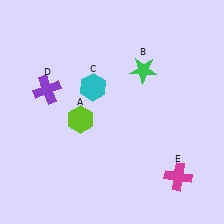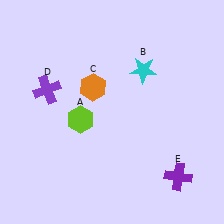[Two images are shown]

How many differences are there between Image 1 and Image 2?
There are 3 differences between the two images.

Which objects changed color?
B changed from green to cyan. C changed from cyan to orange. E changed from magenta to purple.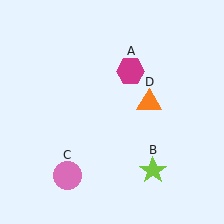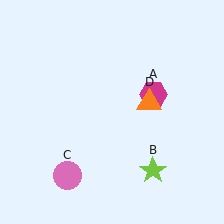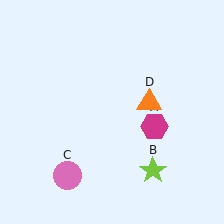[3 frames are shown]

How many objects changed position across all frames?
1 object changed position: magenta hexagon (object A).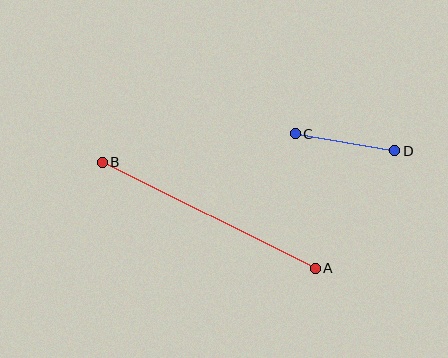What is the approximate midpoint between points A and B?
The midpoint is at approximately (209, 215) pixels.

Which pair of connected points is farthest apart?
Points A and B are farthest apart.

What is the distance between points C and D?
The distance is approximately 101 pixels.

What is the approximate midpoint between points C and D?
The midpoint is at approximately (345, 142) pixels.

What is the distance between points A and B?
The distance is approximately 238 pixels.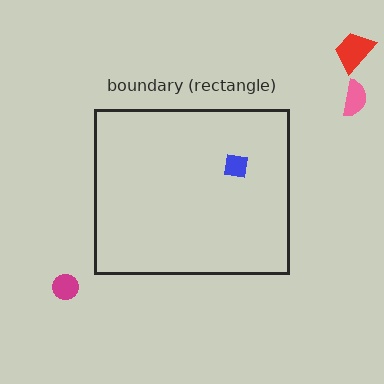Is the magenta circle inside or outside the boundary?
Outside.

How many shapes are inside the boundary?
1 inside, 3 outside.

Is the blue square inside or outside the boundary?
Inside.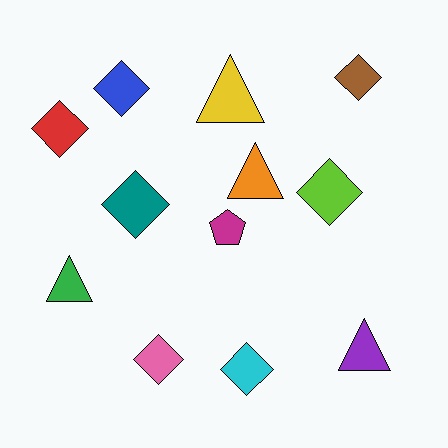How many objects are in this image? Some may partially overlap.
There are 12 objects.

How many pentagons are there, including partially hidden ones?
There is 1 pentagon.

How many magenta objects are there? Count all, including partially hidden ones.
There is 1 magenta object.